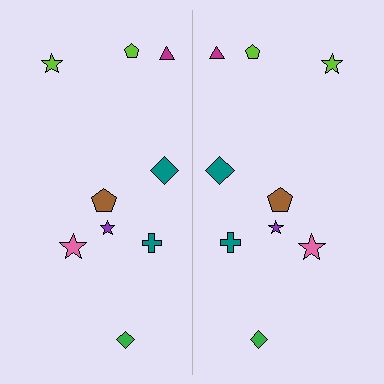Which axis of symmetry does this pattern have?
The pattern has a vertical axis of symmetry running through the center of the image.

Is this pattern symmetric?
Yes, this pattern has bilateral (reflection) symmetry.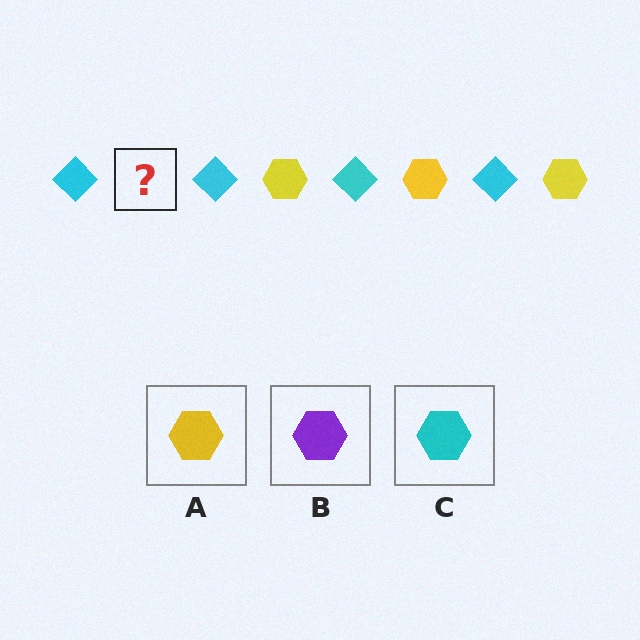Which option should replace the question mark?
Option A.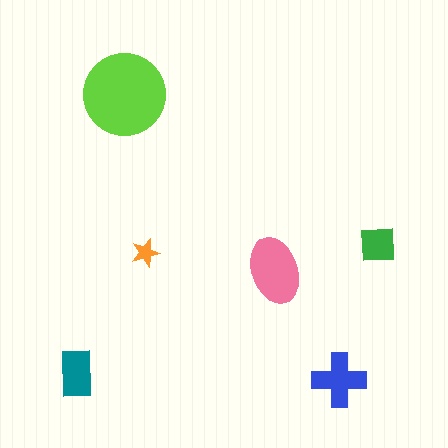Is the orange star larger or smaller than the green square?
Smaller.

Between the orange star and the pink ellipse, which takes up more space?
The pink ellipse.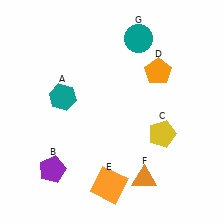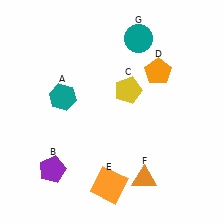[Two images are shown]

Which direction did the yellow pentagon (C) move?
The yellow pentagon (C) moved up.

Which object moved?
The yellow pentagon (C) moved up.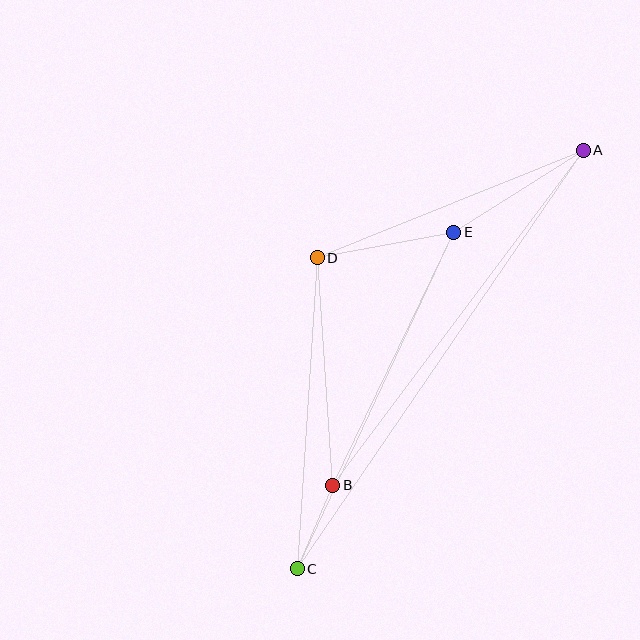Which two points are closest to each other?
Points B and C are closest to each other.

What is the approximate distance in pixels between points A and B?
The distance between A and B is approximately 418 pixels.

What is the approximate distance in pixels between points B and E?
The distance between B and E is approximately 280 pixels.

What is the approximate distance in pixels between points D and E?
The distance between D and E is approximately 139 pixels.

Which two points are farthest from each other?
Points A and C are farthest from each other.